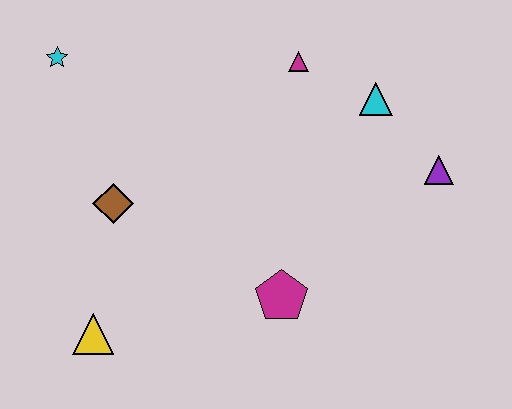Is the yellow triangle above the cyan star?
No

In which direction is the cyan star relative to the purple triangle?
The cyan star is to the left of the purple triangle.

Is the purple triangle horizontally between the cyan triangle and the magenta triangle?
No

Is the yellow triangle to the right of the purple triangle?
No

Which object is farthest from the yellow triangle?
The purple triangle is farthest from the yellow triangle.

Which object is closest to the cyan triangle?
The magenta triangle is closest to the cyan triangle.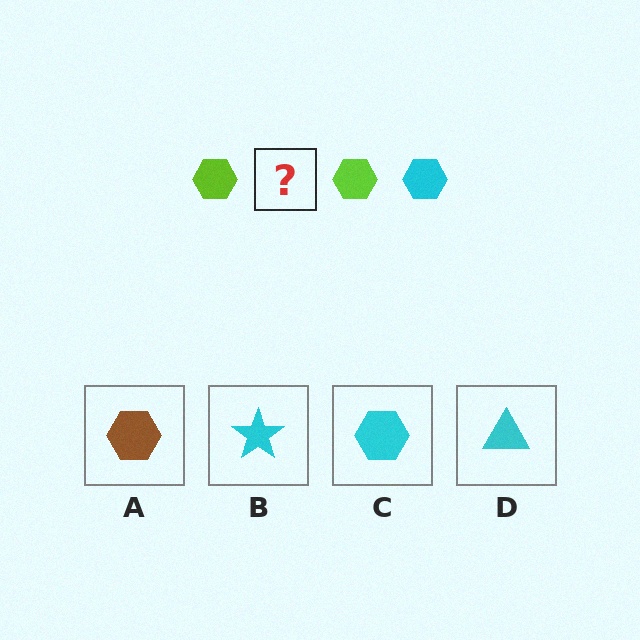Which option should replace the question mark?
Option C.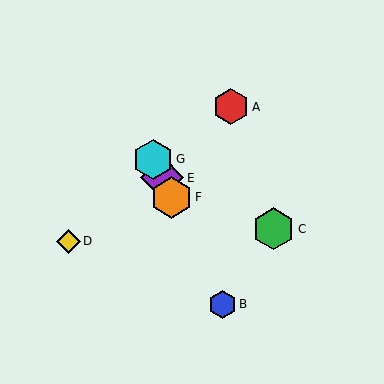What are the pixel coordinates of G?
Object G is at (153, 159).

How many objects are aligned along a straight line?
4 objects (B, E, F, G) are aligned along a straight line.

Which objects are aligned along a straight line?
Objects B, E, F, G are aligned along a straight line.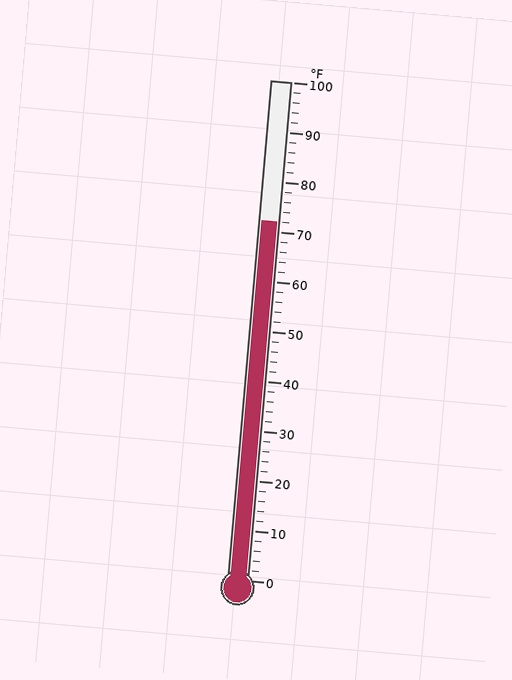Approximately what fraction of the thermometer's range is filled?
The thermometer is filled to approximately 70% of its range.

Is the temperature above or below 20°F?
The temperature is above 20°F.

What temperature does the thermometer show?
The thermometer shows approximately 72°F.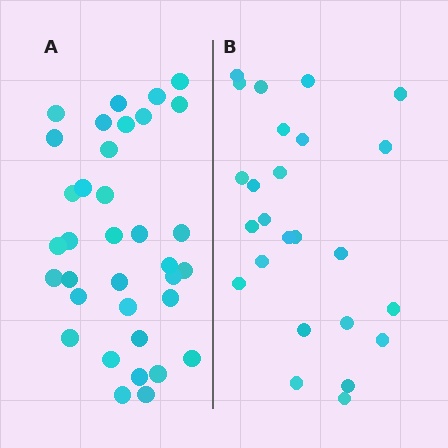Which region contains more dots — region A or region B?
Region A (the left region) has more dots.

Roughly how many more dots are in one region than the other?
Region A has roughly 10 or so more dots than region B.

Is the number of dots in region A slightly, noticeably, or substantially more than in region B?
Region A has noticeably more, but not dramatically so. The ratio is roughly 1.4 to 1.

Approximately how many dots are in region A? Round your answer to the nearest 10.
About 40 dots. (The exact count is 35, which rounds to 40.)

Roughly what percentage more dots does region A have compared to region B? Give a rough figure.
About 40% more.